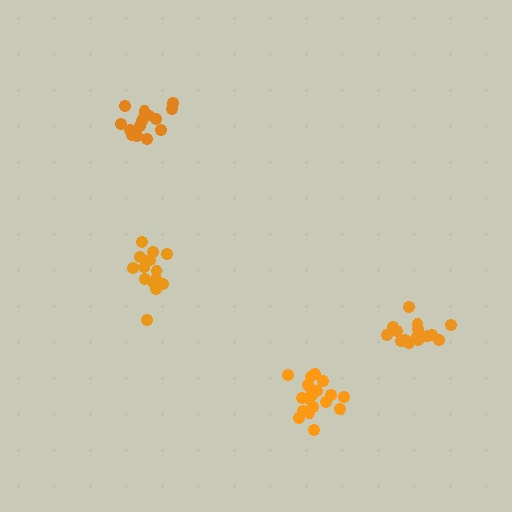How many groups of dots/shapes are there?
There are 4 groups.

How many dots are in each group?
Group 1: 19 dots, Group 2: 16 dots, Group 3: 15 dots, Group 4: 16 dots (66 total).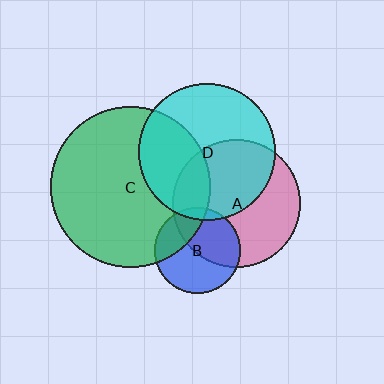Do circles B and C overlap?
Yes.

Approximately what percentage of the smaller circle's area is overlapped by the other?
Approximately 30%.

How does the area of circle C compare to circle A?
Approximately 1.6 times.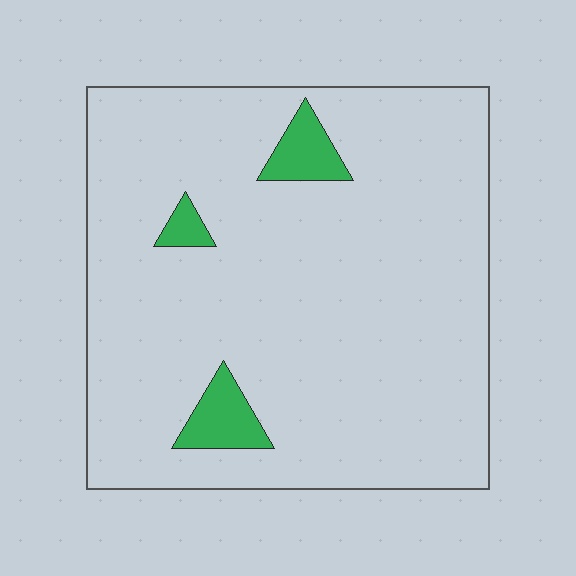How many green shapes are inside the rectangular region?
3.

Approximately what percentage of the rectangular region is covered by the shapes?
Approximately 5%.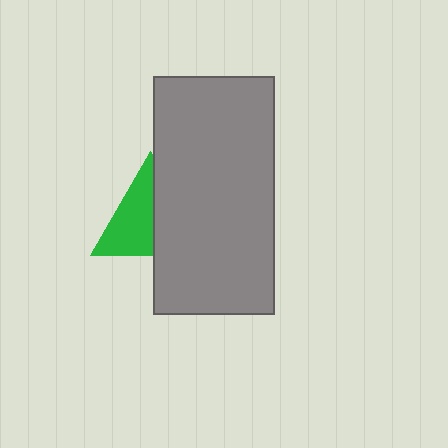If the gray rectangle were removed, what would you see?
You would see the complete green triangle.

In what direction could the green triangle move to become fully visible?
The green triangle could move left. That would shift it out from behind the gray rectangle entirely.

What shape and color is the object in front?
The object in front is a gray rectangle.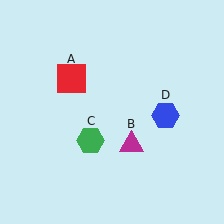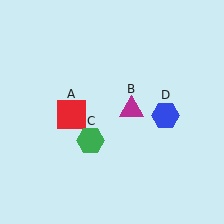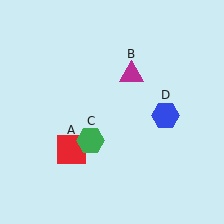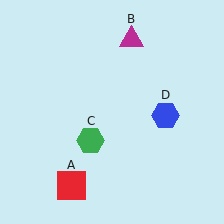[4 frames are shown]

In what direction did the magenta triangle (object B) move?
The magenta triangle (object B) moved up.